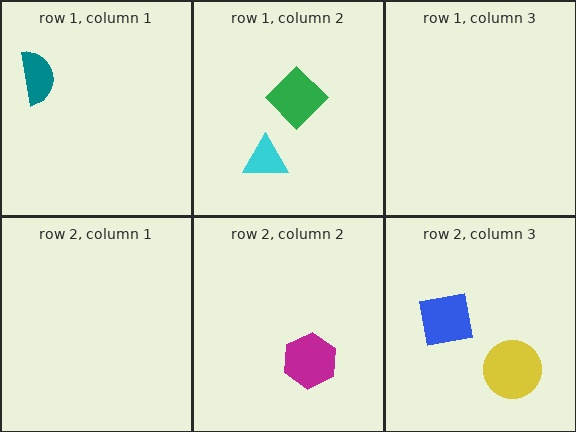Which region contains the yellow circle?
The row 2, column 3 region.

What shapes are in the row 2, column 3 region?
The yellow circle, the blue square.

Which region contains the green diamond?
The row 1, column 2 region.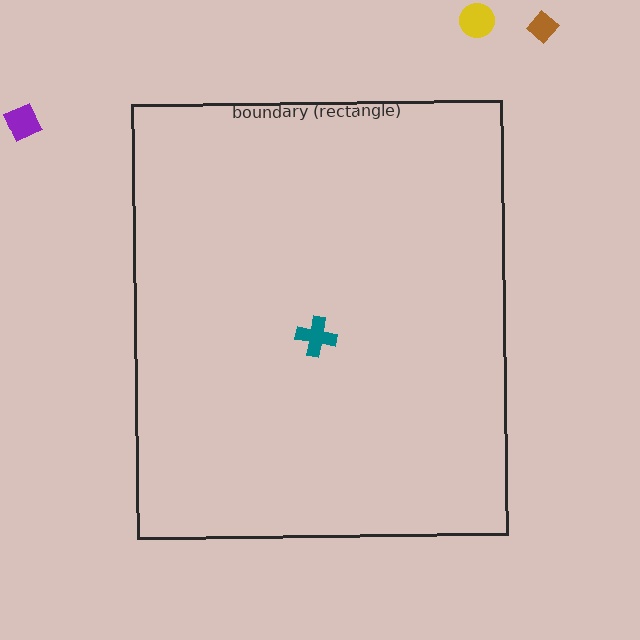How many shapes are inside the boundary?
1 inside, 3 outside.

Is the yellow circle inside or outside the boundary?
Outside.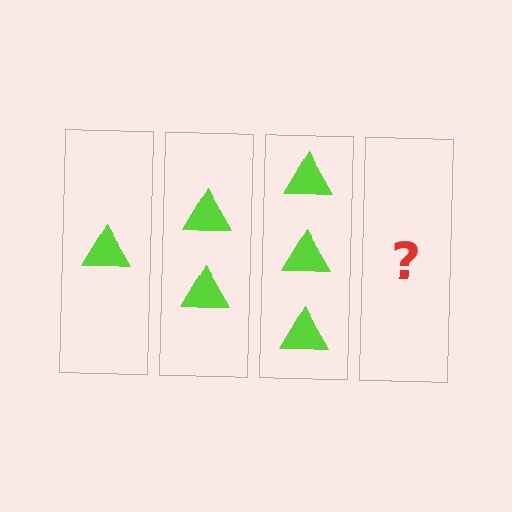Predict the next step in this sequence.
The next step is 4 triangles.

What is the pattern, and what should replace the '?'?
The pattern is that each step adds one more triangle. The '?' should be 4 triangles.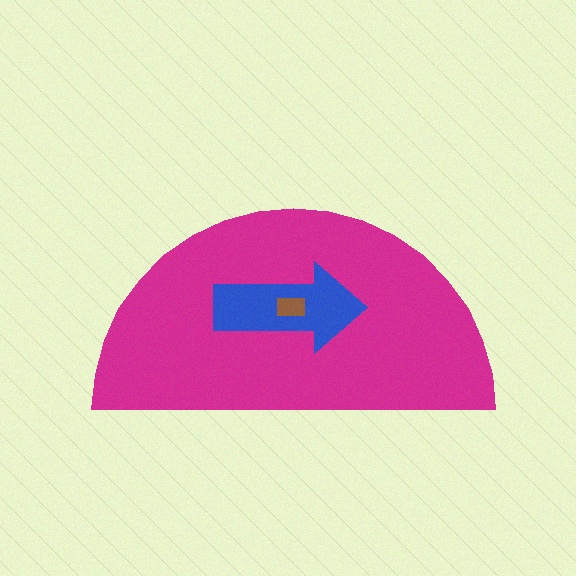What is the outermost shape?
The magenta semicircle.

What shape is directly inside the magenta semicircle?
The blue arrow.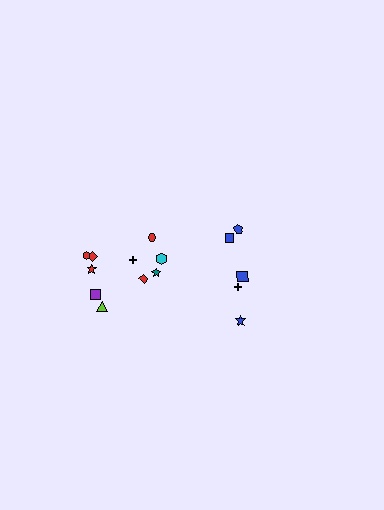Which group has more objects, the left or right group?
The left group.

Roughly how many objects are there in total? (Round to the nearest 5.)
Roughly 15 objects in total.